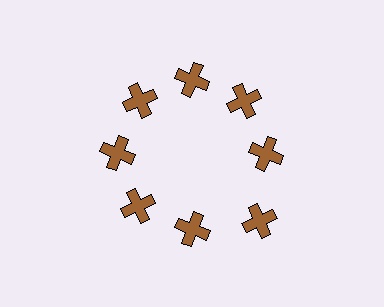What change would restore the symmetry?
The symmetry would be restored by moving it inward, back onto the ring so that all 8 crosses sit at equal angles and equal distance from the center.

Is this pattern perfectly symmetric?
No. The 8 brown crosses are arranged in a ring, but one element near the 4 o'clock position is pushed outward from the center, breaking the 8-fold rotational symmetry.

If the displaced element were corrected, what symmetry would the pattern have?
It would have 8-fold rotational symmetry — the pattern would map onto itself every 45 degrees.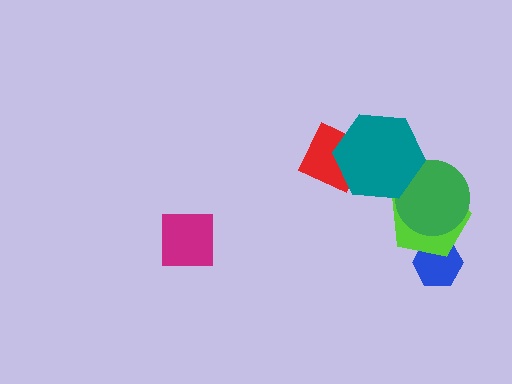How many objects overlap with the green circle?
2 objects overlap with the green circle.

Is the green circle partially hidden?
Yes, it is partially covered by another shape.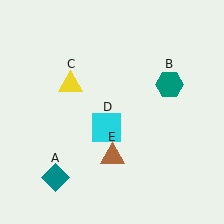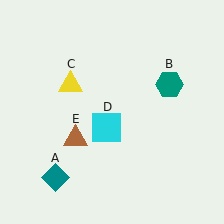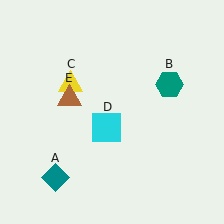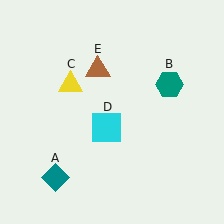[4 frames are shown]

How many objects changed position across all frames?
1 object changed position: brown triangle (object E).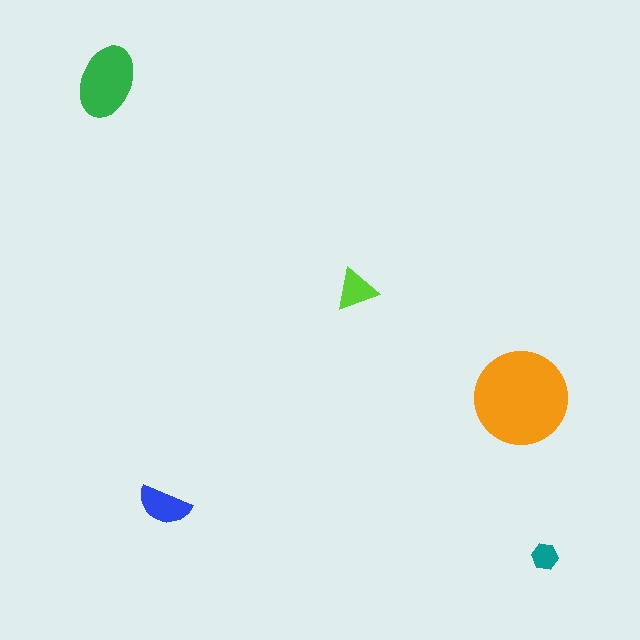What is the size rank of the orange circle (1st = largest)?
1st.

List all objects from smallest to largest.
The teal hexagon, the lime triangle, the blue semicircle, the green ellipse, the orange circle.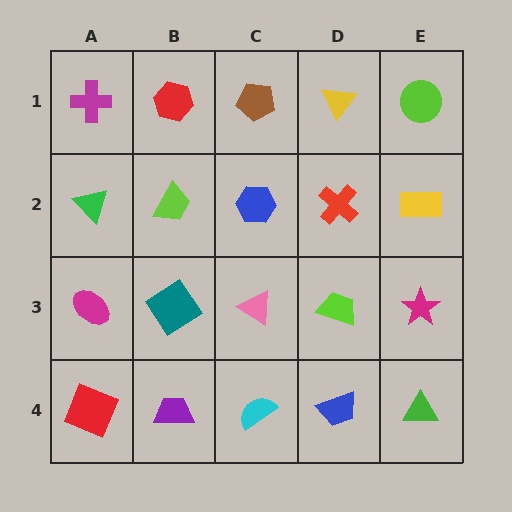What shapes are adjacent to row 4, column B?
A teal diamond (row 3, column B), a red square (row 4, column A), a cyan semicircle (row 4, column C).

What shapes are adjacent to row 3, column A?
A green triangle (row 2, column A), a red square (row 4, column A), a teal diamond (row 3, column B).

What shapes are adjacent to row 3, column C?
A blue hexagon (row 2, column C), a cyan semicircle (row 4, column C), a teal diamond (row 3, column B), a lime trapezoid (row 3, column D).